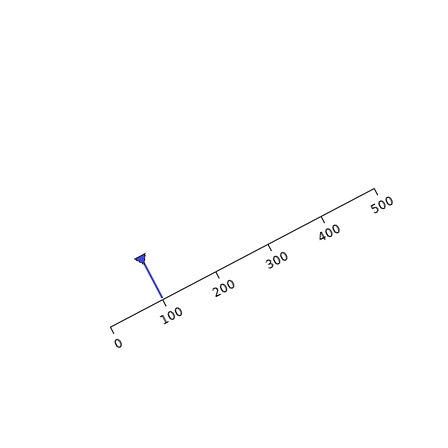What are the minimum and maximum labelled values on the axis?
The axis runs from 0 to 500.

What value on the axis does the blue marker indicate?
The marker indicates approximately 100.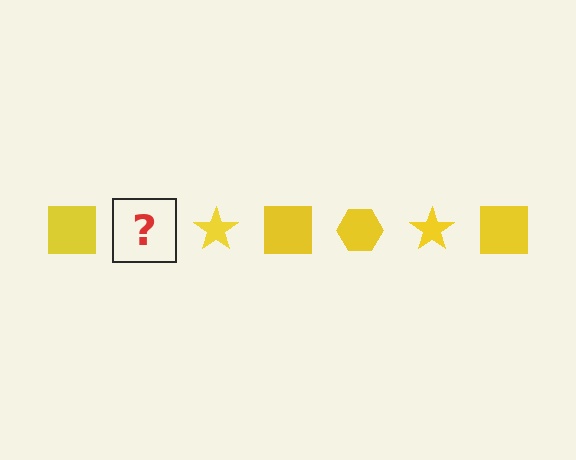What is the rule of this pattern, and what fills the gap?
The rule is that the pattern cycles through square, hexagon, star shapes in yellow. The gap should be filled with a yellow hexagon.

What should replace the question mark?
The question mark should be replaced with a yellow hexagon.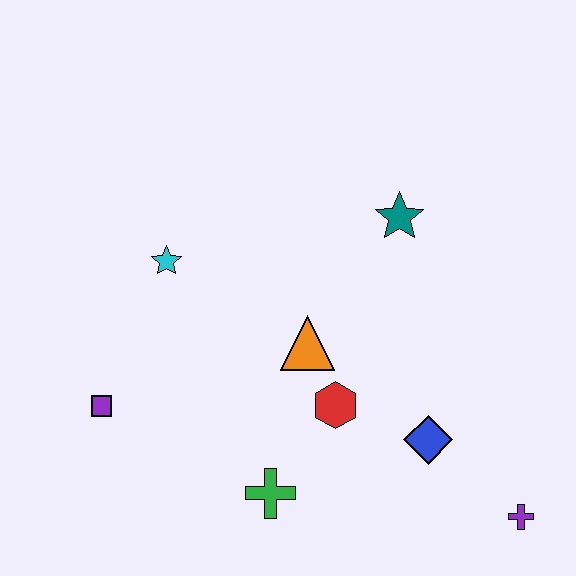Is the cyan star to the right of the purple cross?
No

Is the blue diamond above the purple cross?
Yes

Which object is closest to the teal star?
The orange triangle is closest to the teal star.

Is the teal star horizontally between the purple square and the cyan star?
No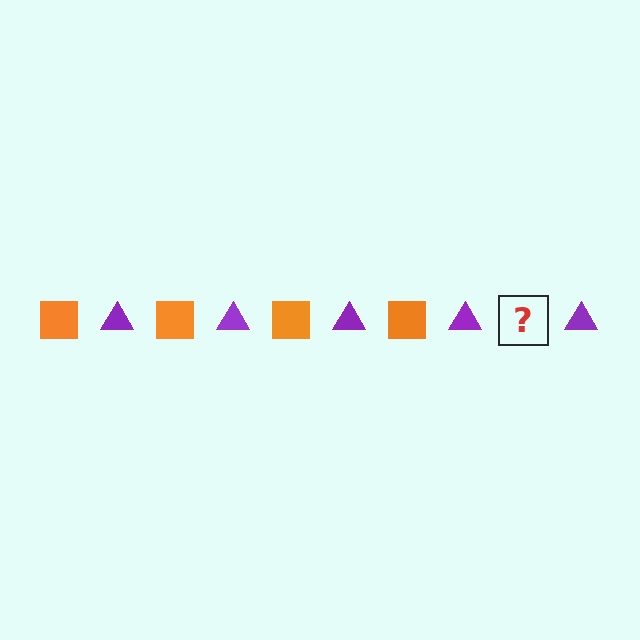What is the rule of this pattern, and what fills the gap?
The rule is that the pattern alternates between orange square and purple triangle. The gap should be filled with an orange square.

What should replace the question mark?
The question mark should be replaced with an orange square.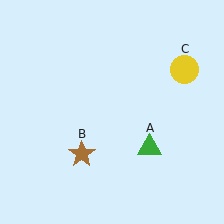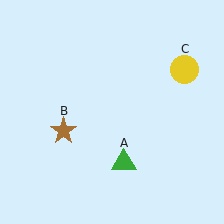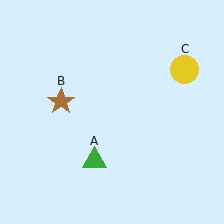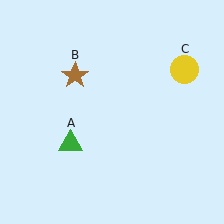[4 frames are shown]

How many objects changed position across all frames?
2 objects changed position: green triangle (object A), brown star (object B).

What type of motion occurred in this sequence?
The green triangle (object A), brown star (object B) rotated clockwise around the center of the scene.